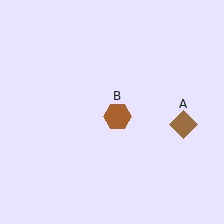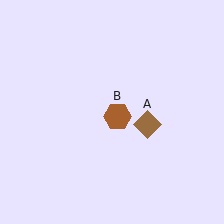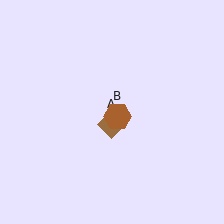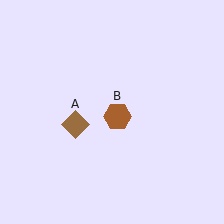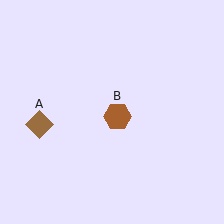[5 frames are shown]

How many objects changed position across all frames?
1 object changed position: brown diamond (object A).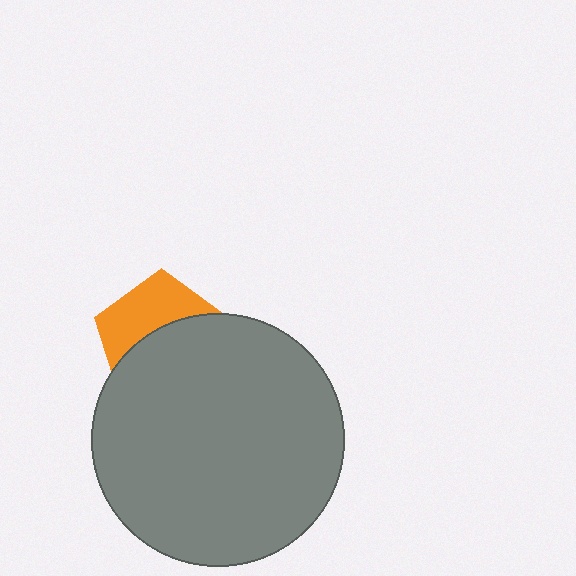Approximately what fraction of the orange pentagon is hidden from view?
Roughly 57% of the orange pentagon is hidden behind the gray circle.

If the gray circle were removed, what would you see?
You would see the complete orange pentagon.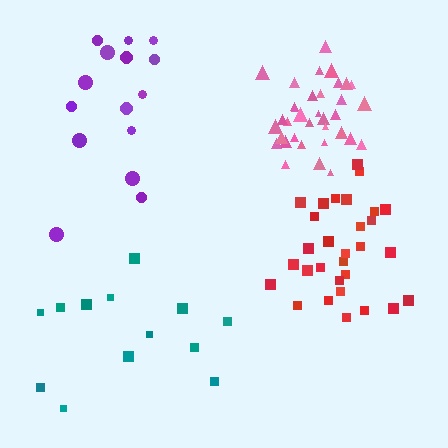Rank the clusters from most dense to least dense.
pink, red, purple, teal.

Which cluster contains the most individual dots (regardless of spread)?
Pink (35).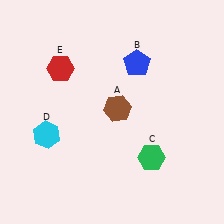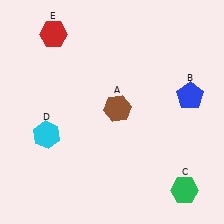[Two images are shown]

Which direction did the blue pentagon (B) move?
The blue pentagon (B) moved right.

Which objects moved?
The objects that moved are: the blue pentagon (B), the green hexagon (C), the red hexagon (E).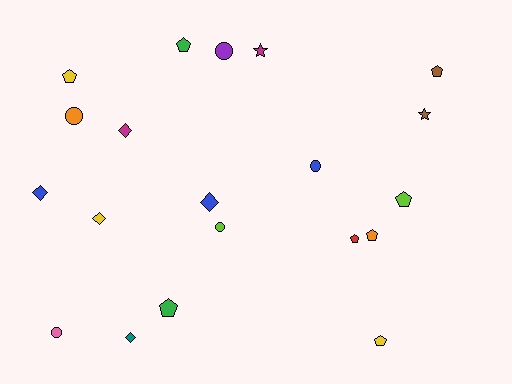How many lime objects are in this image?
There are 2 lime objects.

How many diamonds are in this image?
There are 5 diamonds.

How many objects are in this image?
There are 20 objects.